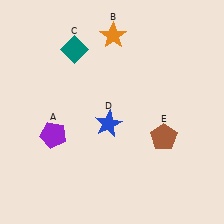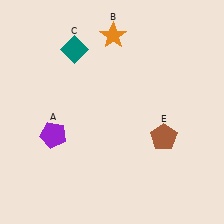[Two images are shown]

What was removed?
The blue star (D) was removed in Image 2.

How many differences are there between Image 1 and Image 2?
There is 1 difference between the two images.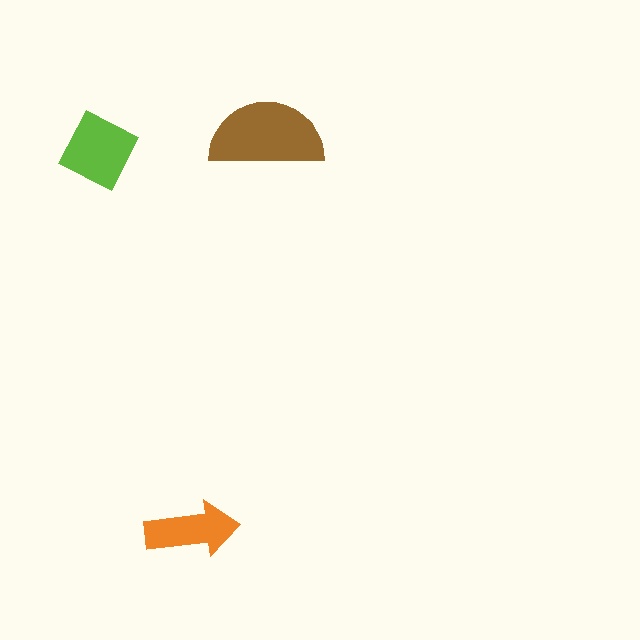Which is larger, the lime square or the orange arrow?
The lime square.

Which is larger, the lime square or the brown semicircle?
The brown semicircle.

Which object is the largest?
The brown semicircle.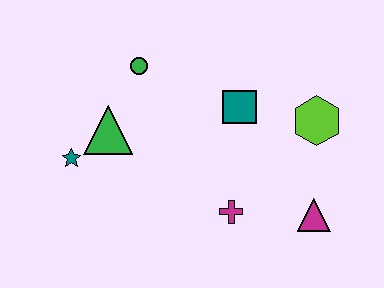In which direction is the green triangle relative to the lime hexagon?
The green triangle is to the left of the lime hexagon.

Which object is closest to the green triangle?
The teal star is closest to the green triangle.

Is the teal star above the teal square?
No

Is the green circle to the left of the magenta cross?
Yes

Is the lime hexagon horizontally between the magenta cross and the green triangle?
No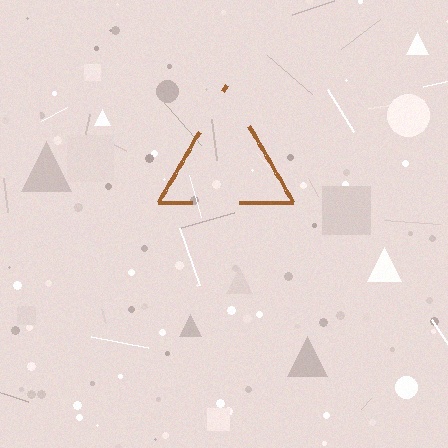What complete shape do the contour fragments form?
The contour fragments form a triangle.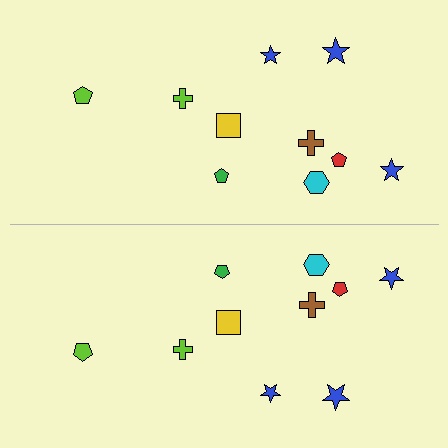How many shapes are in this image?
There are 20 shapes in this image.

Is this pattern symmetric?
Yes, this pattern has bilateral (reflection) symmetry.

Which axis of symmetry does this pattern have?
The pattern has a horizontal axis of symmetry running through the center of the image.